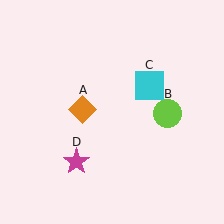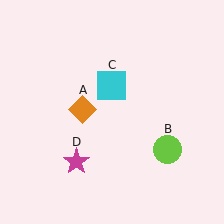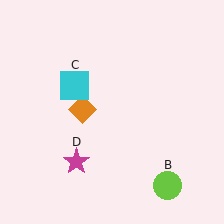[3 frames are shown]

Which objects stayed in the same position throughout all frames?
Orange diamond (object A) and magenta star (object D) remained stationary.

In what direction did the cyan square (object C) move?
The cyan square (object C) moved left.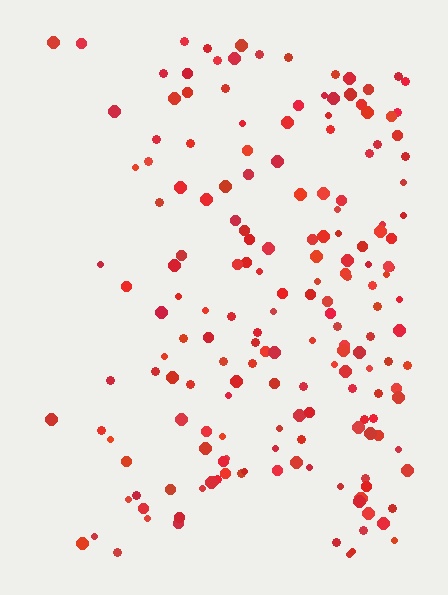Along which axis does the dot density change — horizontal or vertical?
Horizontal.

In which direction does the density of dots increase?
From left to right, with the right side densest.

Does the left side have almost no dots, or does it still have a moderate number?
Still a moderate number, just noticeably fewer than the right.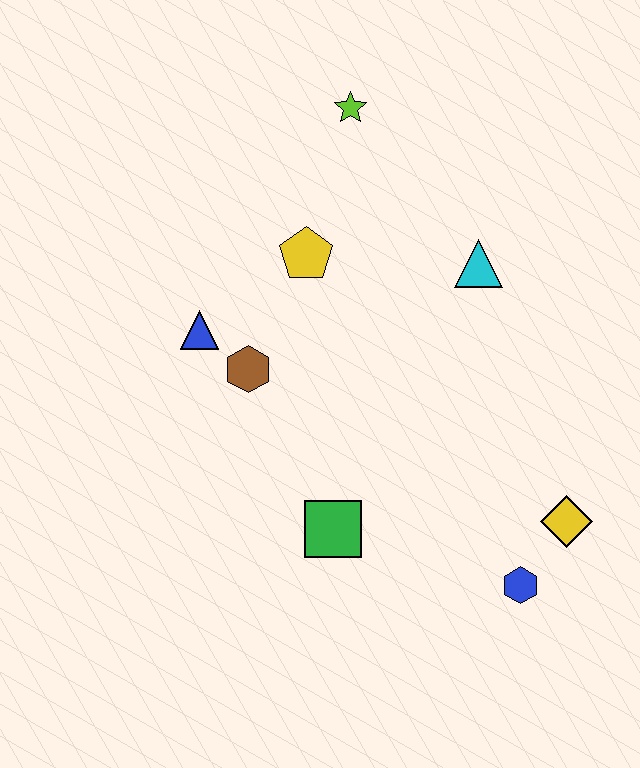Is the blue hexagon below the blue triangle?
Yes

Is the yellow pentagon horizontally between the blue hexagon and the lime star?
No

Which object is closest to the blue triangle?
The brown hexagon is closest to the blue triangle.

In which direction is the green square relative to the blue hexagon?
The green square is to the left of the blue hexagon.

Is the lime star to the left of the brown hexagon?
No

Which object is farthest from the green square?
The lime star is farthest from the green square.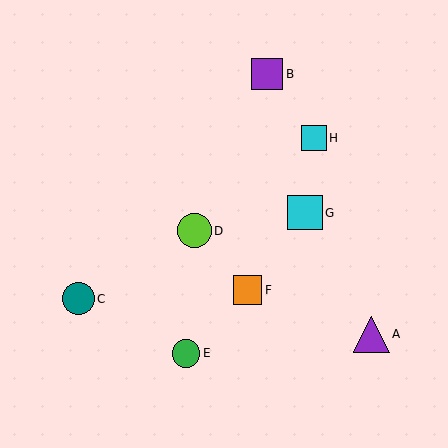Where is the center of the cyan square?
The center of the cyan square is at (314, 138).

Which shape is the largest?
The purple triangle (labeled A) is the largest.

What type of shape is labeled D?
Shape D is a lime circle.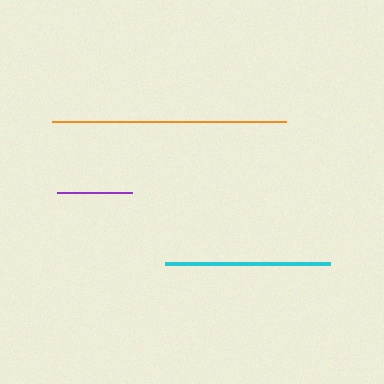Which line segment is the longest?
The orange line is the longest at approximately 234 pixels.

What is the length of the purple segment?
The purple segment is approximately 75 pixels long.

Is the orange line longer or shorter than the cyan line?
The orange line is longer than the cyan line.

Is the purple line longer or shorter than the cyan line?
The cyan line is longer than the purple line.